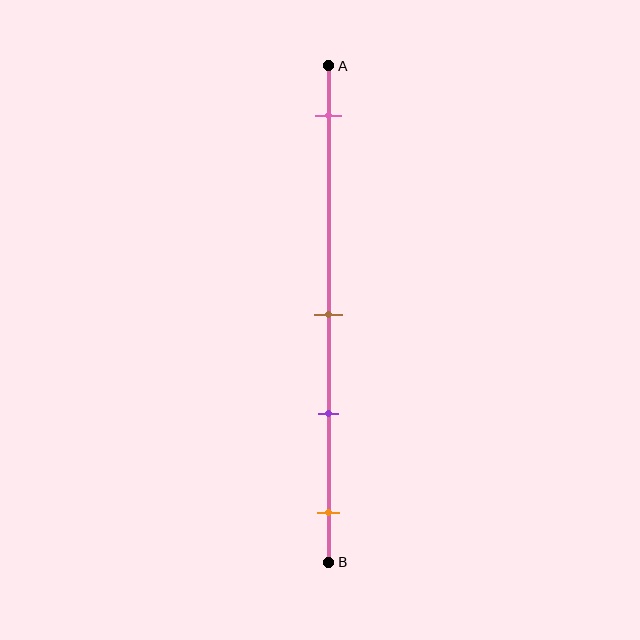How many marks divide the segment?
There are 4 marks dividing the segment.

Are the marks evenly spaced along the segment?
No, the marks are not evenly spaced.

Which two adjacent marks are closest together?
The brown and purple marks are the closest adjacent pair.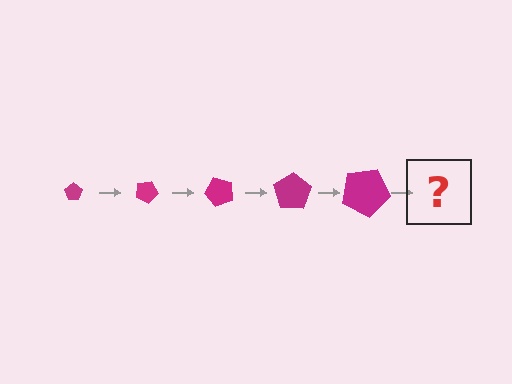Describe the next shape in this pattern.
It should be a pentagon, larger than the previous one and rotated 125 degrees from the start.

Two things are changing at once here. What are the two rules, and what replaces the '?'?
The two rules are that the pentagon grows larger each step and it rotates 25 degrees each step. The '?' should be a pentagon, larger than the previous one and rotated 125 degrees from the start.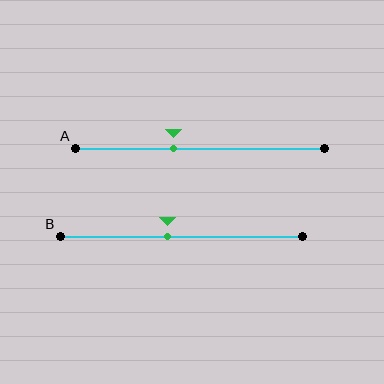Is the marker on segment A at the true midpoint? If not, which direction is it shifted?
No, the marker on segment A is shifted to the left by about 11% of the segment length.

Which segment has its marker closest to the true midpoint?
Segment B has its marker closest to the true midpoint.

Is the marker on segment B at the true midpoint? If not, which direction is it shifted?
No, the marker on segment B is shifted to the left by about 6% of the segment length.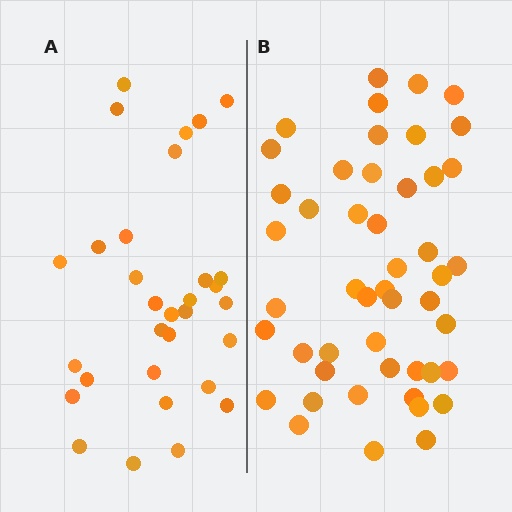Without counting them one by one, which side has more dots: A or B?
Region B (the right region) has more dots.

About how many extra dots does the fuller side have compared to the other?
Region B has approximately 15 more dots than region A.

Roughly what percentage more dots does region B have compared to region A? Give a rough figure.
About 55% more.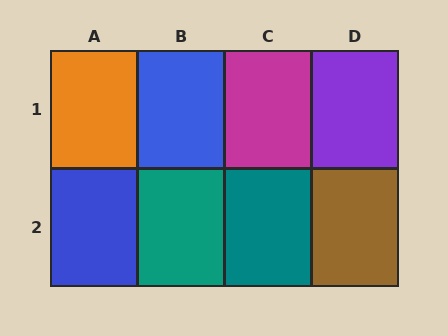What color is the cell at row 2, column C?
Teal.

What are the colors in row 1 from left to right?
Orange, blue, magenta, purple.